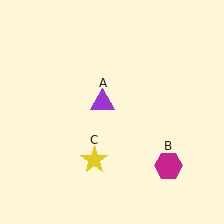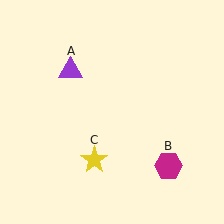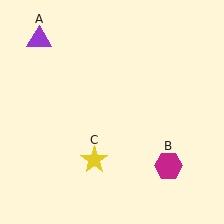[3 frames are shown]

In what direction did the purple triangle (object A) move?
The purple triangle (object A) moved up and to the left.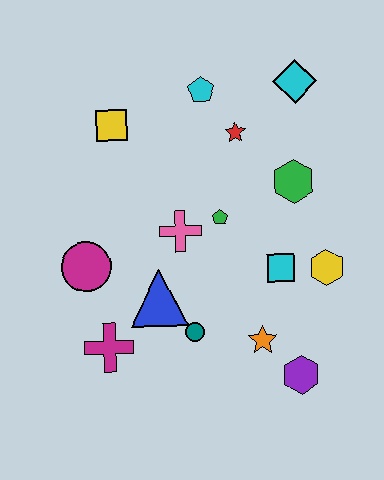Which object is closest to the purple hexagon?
The orange star is closest to the purple hexagon.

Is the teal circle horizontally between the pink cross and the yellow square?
No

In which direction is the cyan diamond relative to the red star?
The cyan diamond is to the right of the red star.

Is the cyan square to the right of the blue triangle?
Yes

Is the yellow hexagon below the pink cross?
Yes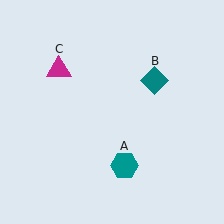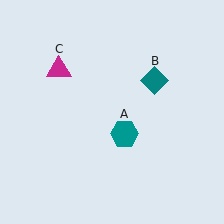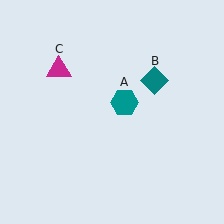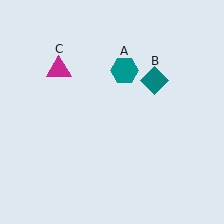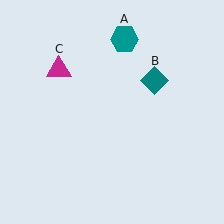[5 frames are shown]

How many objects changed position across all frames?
1 object changed position: teal hexagon (object A).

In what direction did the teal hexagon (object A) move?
The teal hexagon (object A) moved up.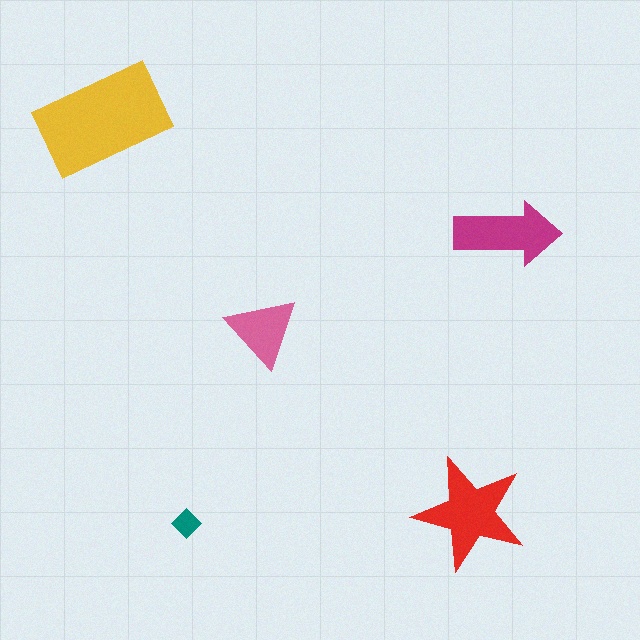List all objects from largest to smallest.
The yellow rectangle, the red star, the magenta arrow, the pink triangle, the teal diamond.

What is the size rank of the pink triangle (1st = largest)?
4th.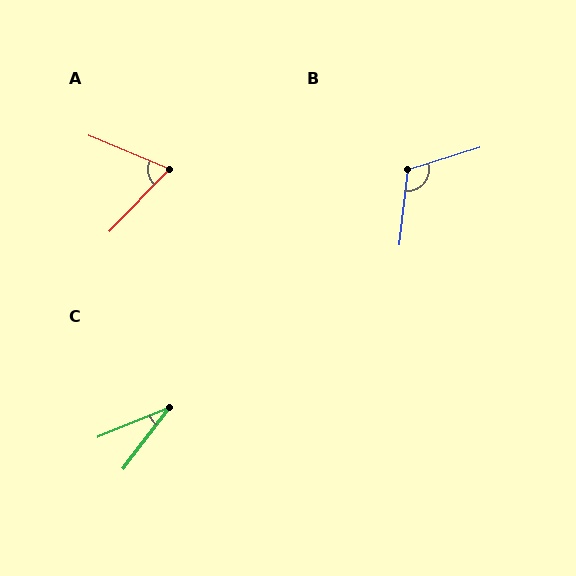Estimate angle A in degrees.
Approximately 68 degrees.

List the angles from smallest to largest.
C (30°), A (68°), B (113°).